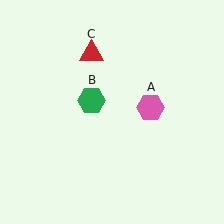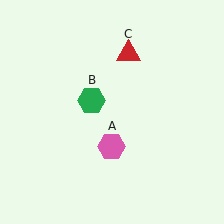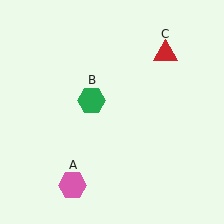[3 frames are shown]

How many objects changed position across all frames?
2 objects changed position: pink hexagon (object A), red triangle (object C).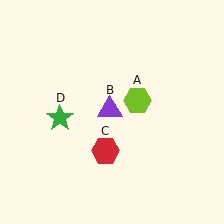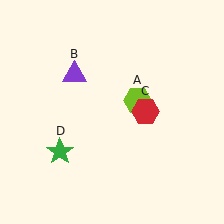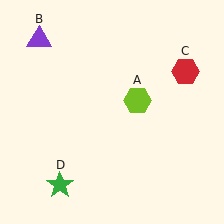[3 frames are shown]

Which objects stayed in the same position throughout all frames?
Lime hexagon (object A) remained stationary.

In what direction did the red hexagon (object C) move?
The red hexagon (object C) moved up and to the right.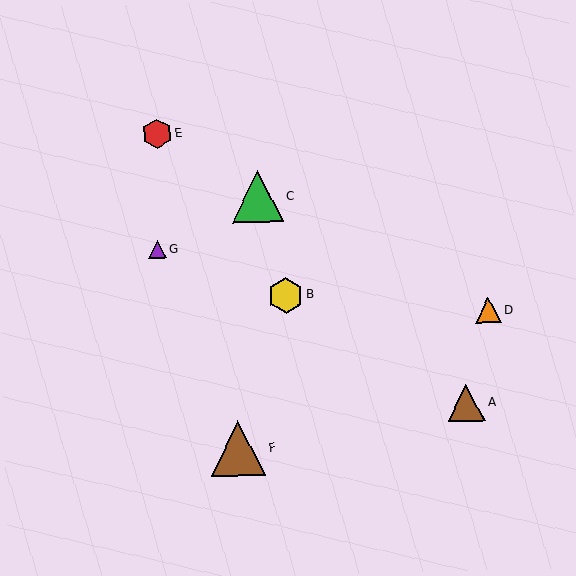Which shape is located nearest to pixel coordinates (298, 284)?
The yellow hexagon (labeled B) at (286, 296) is nearest to that location.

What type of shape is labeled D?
Shape D is an orange triangle.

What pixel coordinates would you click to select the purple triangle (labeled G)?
Click at (157, 249) to select the purple triangle G.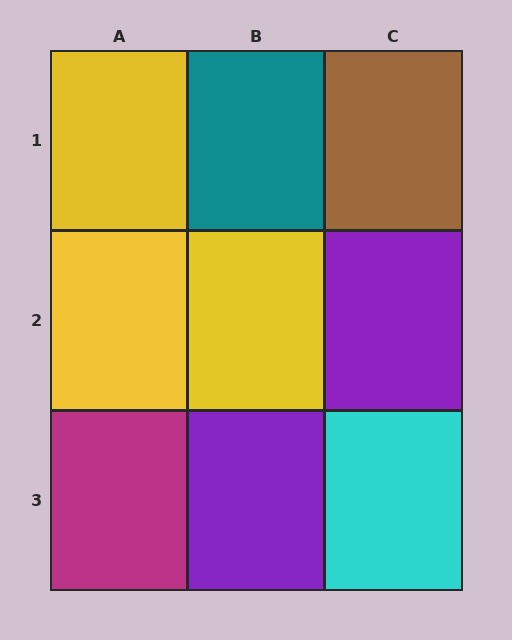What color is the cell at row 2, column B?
Yellow.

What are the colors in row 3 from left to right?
Magenta, purple, cyan.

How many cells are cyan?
1 cell is cyan.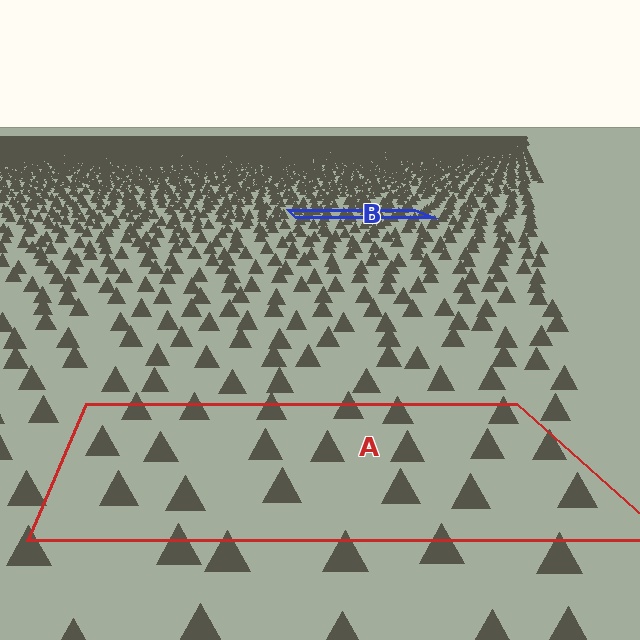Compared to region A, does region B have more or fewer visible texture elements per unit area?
Region B has more texture elements per unit area — they are packed more densely because it is farther away.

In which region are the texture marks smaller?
The texture marks are smaller in region B, because it is farther away.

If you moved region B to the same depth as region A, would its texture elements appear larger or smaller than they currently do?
They would appear larger. At a closer depth, the same texture elements are projected at a bigger on-screen size.